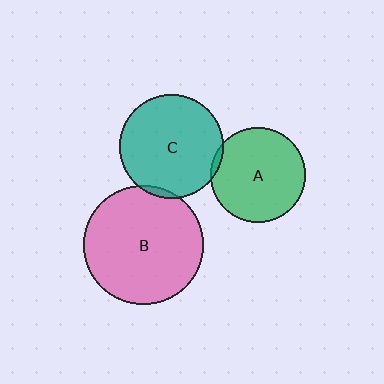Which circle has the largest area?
Circle B (pink).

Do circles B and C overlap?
Yes.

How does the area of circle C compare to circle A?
Approximately 1.2 times.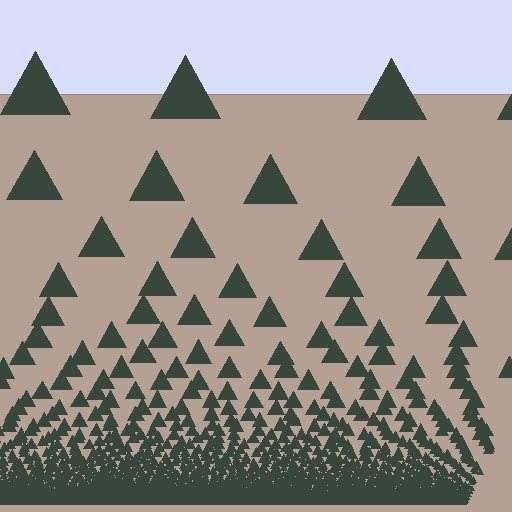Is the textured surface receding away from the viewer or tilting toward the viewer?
The surface appears to tilt toward the viewer. Texture elements get larger and sparser toward the top.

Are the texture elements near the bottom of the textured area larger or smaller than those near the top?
Smaller. The gradient is inverted — elements near the bottom are smaller and denser.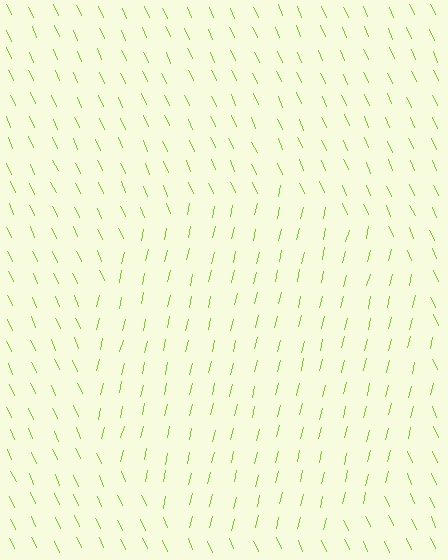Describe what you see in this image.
The image is filled with small lime line segments. A circle region in the image has lines oriented differently from the surrounding lines, creating a visible texture boundary.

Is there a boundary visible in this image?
Yes, there is a texture boundary formed by a change in line orientation.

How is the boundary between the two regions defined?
The boundary is defined purely by a change in line orientation (approximately 37 degrees difference). All lines are the same color and thickness.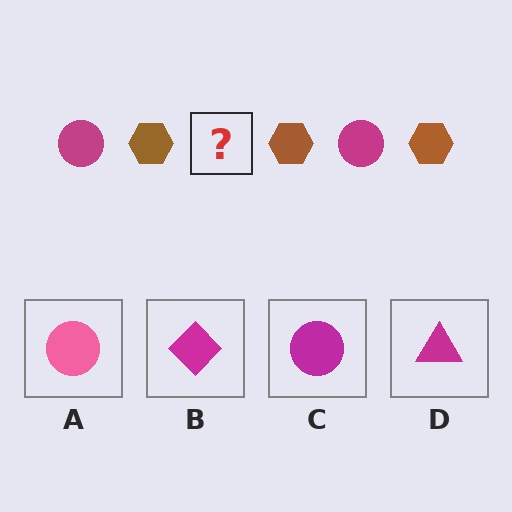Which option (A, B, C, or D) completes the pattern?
C.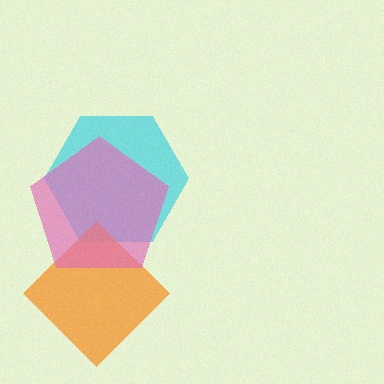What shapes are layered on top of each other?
The layered shapes are: a cyan hexagon, an orange diamond, a pink pentagon.